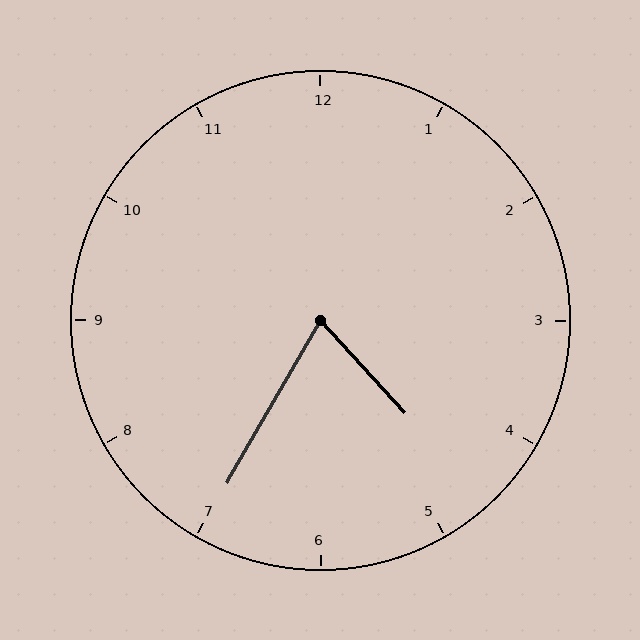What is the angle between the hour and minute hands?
Approximately 72 degrees.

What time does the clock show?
4:35.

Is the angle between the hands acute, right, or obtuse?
It is acute.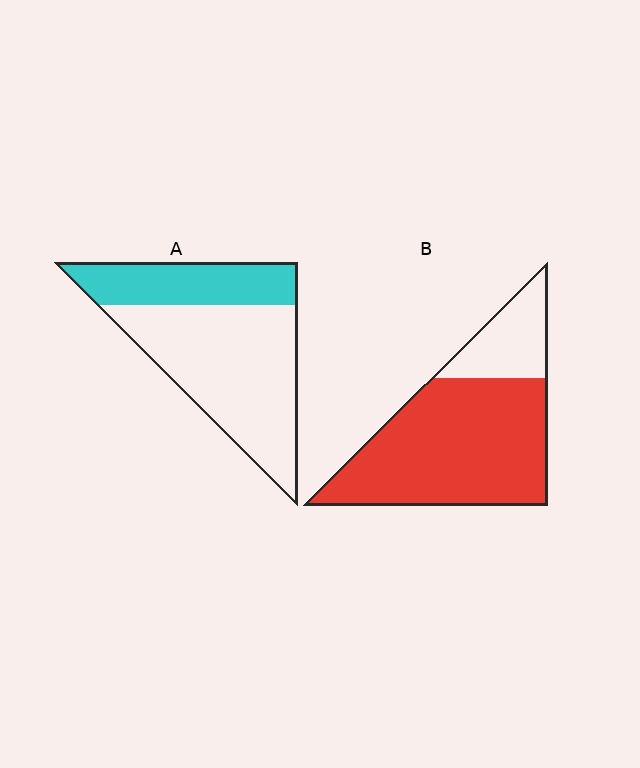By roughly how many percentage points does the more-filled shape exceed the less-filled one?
By roughly 45 percentage points (B over A).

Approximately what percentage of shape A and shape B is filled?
A is approximately 30% and B is approximately 75%.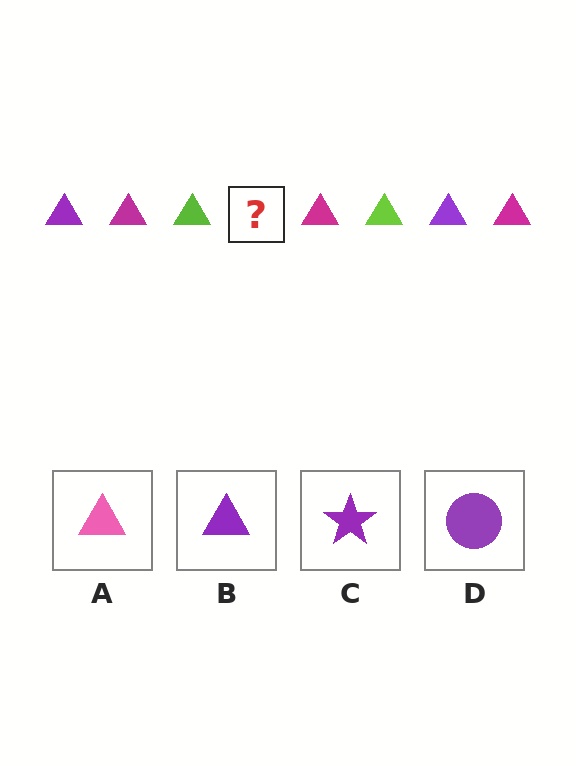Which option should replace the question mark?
Option B.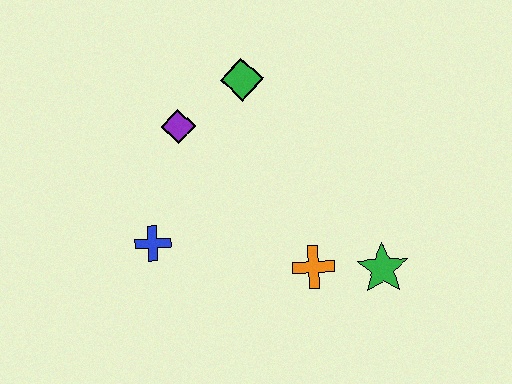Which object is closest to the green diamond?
The purple diamond is closest to the green diamond.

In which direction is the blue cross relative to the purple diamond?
The blue cross is below the purple diamond.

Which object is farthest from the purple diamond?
The green star is farthest from the purple diamond.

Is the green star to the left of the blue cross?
No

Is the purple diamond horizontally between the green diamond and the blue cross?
Yes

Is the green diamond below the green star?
No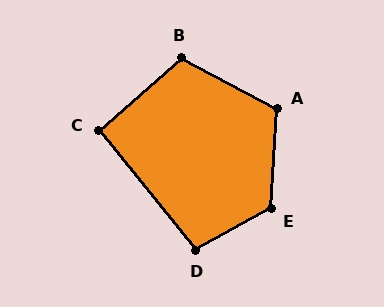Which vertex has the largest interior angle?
E, at approximately 122 degrees.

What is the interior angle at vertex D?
Approximately 101 degrees (obtuse).